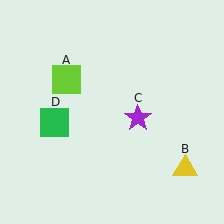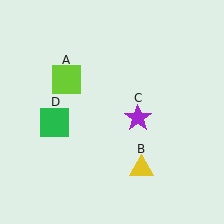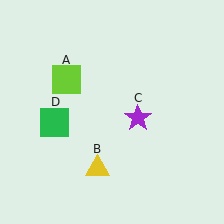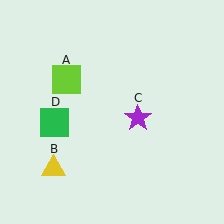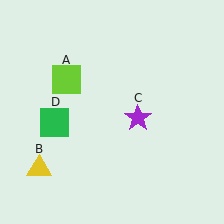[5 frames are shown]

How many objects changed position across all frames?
1 object changed position: yellow triangle (object B).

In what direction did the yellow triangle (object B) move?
The yellow triangle (object B) moved left.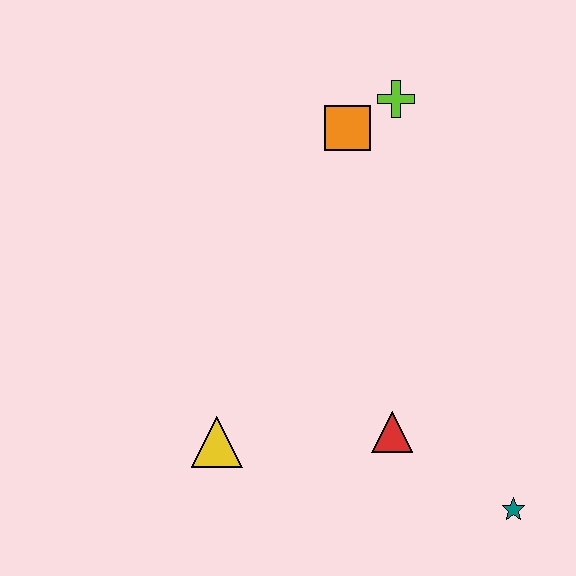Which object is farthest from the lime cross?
The teal star is farthest from the lime cross.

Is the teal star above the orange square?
No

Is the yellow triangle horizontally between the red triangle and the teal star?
No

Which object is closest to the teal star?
The red triangle is closest to the teal star.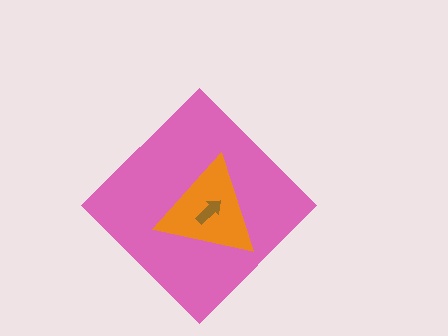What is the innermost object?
The brown arrow.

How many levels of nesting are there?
3.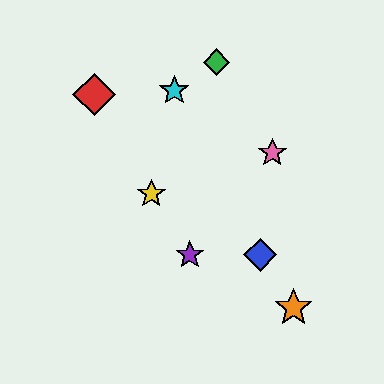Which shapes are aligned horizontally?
The blue diamond, the purple star are aligned horizontally.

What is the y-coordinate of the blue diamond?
The blue diamond is at y≈255.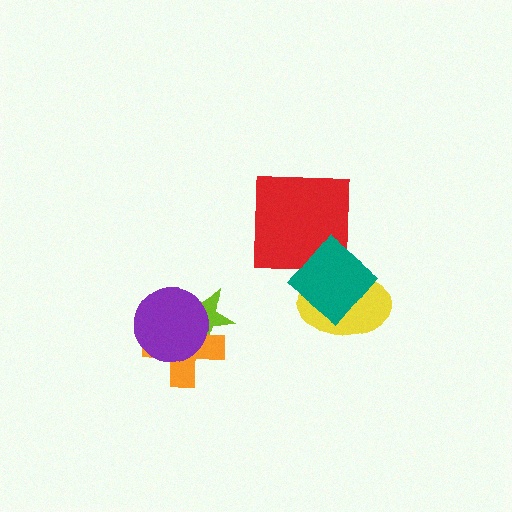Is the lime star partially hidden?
Yes, it is partially covered by another shape.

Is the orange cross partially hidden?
Yes, it is partially covered by another shape.